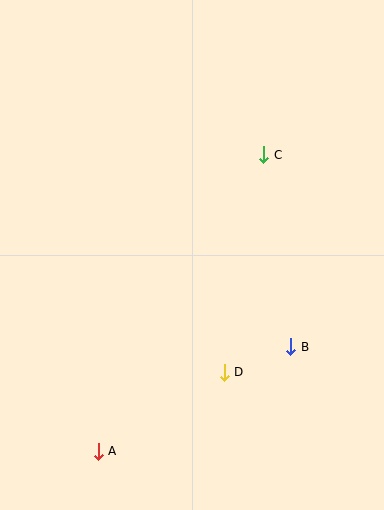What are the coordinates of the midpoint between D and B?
The midpoint between D and B is at (257, 359).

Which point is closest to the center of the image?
Point D at (224, 372) is closest to the center.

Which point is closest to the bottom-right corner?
Point B is closest to the bottom-right corner.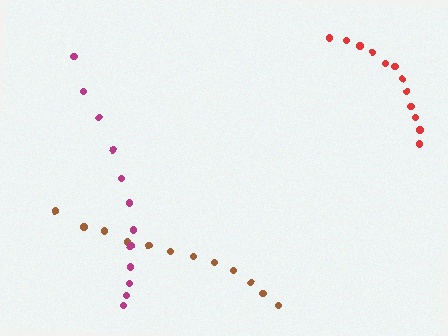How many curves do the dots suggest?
There are 3 distinct paths.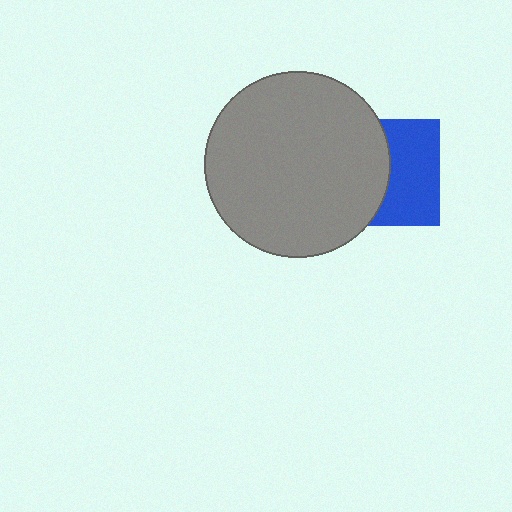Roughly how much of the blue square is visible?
About half of it is visible (roughly 50%).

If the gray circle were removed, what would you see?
You would see the complete blue square.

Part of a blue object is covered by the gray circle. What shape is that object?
It is a square.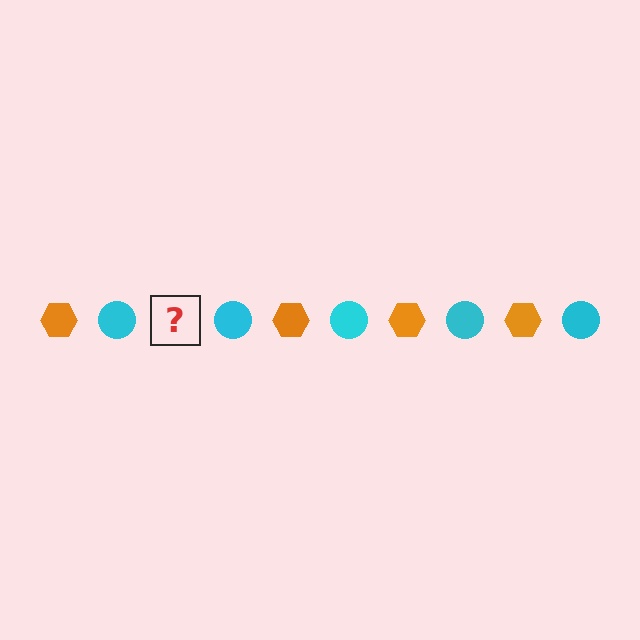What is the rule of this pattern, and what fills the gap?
The rule is that the pattern alternates between orange hexagon and cyan circle. The gap should be filled with an orange hexagon.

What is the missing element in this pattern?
The missing element is an orange hexagon.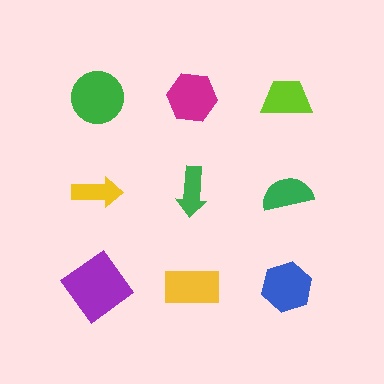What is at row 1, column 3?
A lime trapezoid.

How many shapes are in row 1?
3 shapes.